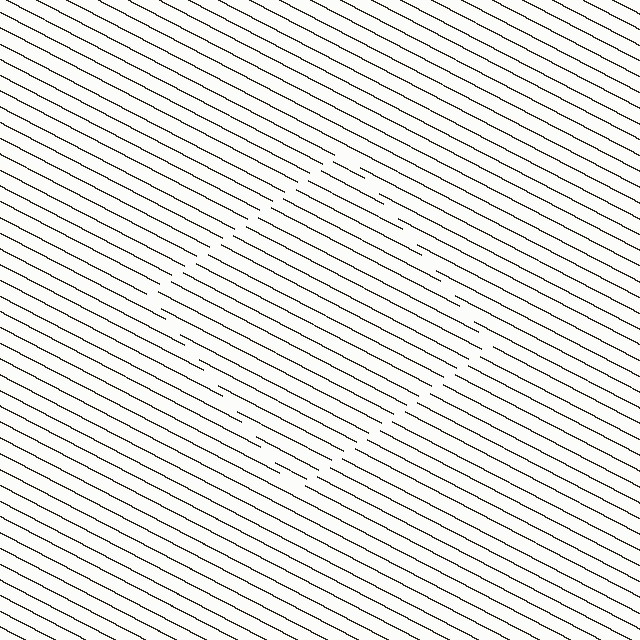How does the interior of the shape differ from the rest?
The interior of the shape contains the same grating, shifted by half a period — the contour is defined by the phase discontinuity where line-ends from the inner and outer gratings abut.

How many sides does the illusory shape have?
4 sides — the line-ends trace a square.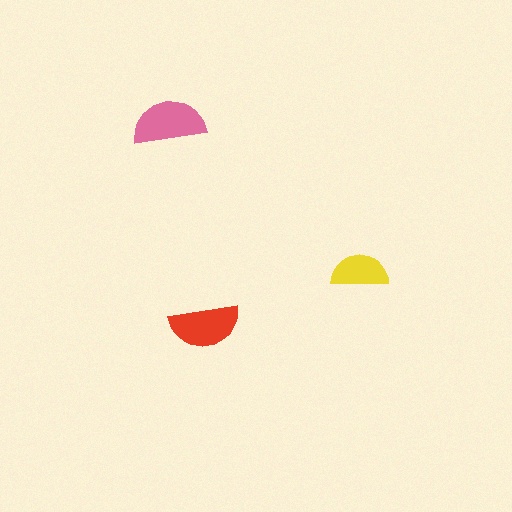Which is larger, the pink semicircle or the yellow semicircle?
The pink one.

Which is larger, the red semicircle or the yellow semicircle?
The red one.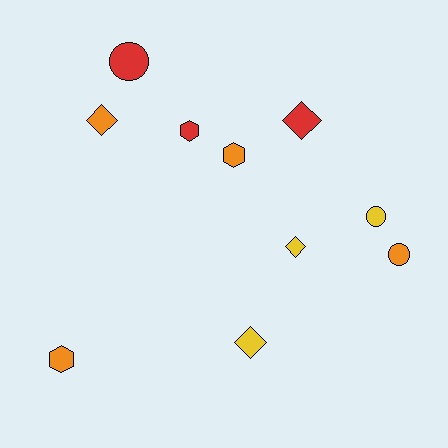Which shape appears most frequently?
Diamond, with 4 objects.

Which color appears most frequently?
Orange, with 4 objects.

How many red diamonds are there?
There is 1 red diamond.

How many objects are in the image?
There are 10 objects.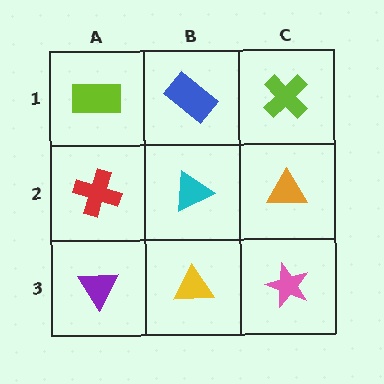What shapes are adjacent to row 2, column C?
A lime cross (row 1, column C), a pink star (row 3, column C), a cyan triangle (row 2, column B).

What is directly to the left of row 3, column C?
A yellow triangle.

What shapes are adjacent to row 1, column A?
A red cross (row 2, column A), a blue rectangle (row 1, column B).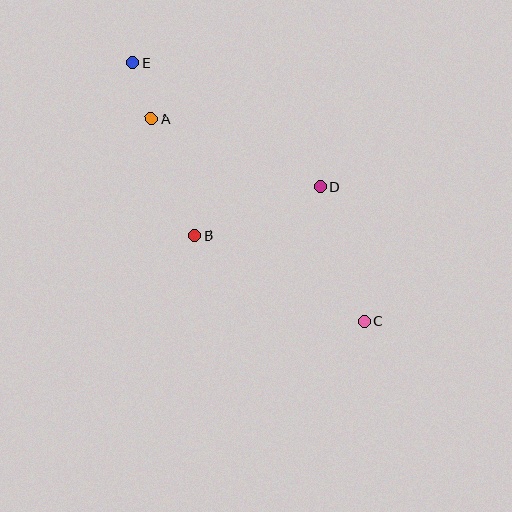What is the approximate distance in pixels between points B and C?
The distance between B and C is approximately 190 pixels.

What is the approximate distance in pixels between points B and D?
The distance between B and D is approximately 135 pixels.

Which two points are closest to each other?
Points A and E are closest to each other.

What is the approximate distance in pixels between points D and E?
The distance between D and E is approximately 225 pixels.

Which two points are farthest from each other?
Points C and E are farthest from each other.